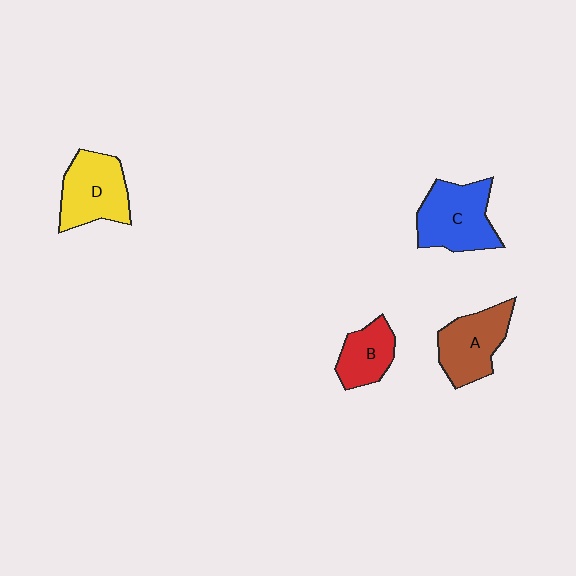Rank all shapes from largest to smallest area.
From largest to smallest: C (blue), D (yellow), A (brown), B (red).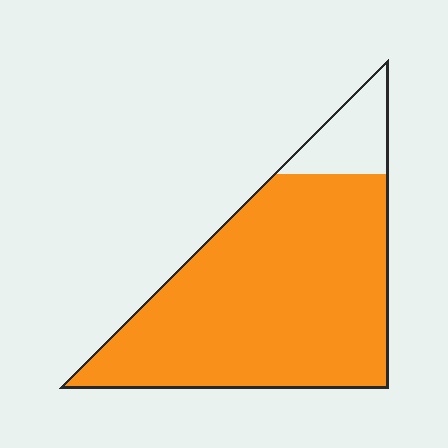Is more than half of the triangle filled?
Yes.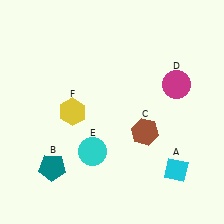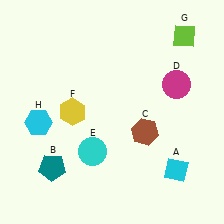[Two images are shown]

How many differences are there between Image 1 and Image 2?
There are 2 differences between the two images.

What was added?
A lime diamond (G), a cyan hexagon (H) were added in Image 2.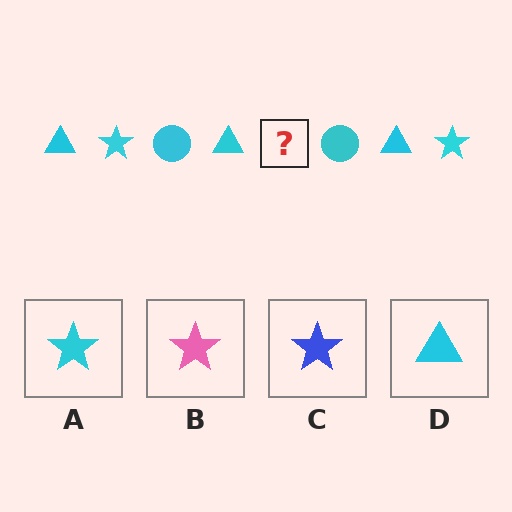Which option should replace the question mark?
Option A.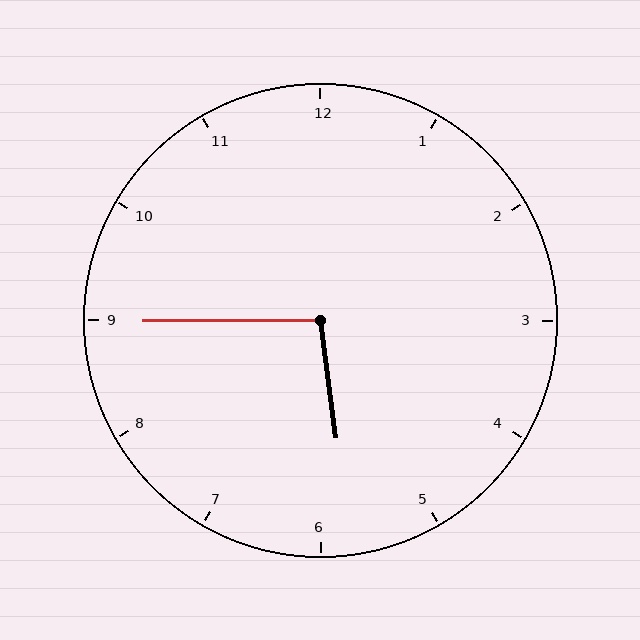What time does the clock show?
5:45.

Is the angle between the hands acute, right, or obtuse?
It is obtuse.